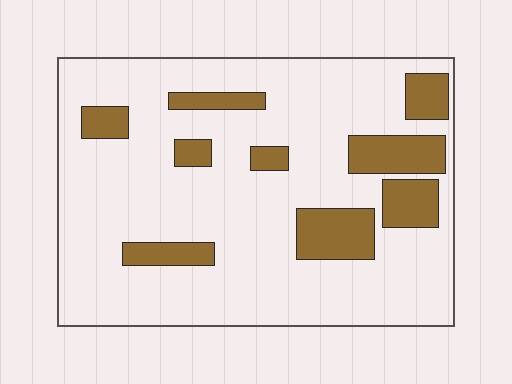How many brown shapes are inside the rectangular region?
9.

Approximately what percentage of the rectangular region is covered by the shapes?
Approximately 20%.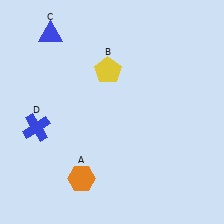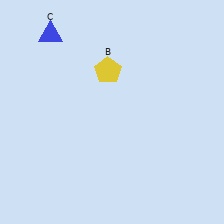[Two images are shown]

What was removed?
The orange hexagon (A), the blue cross (D) were removed in Image 2.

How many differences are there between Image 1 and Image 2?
There are 2 differences between the two images.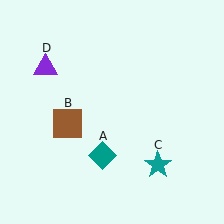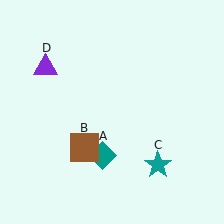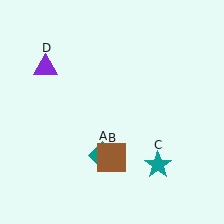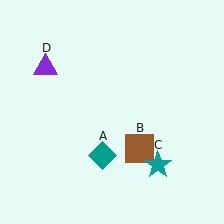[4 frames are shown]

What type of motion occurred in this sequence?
The brown square (object B) rotated counterclockwise around the center of the scene.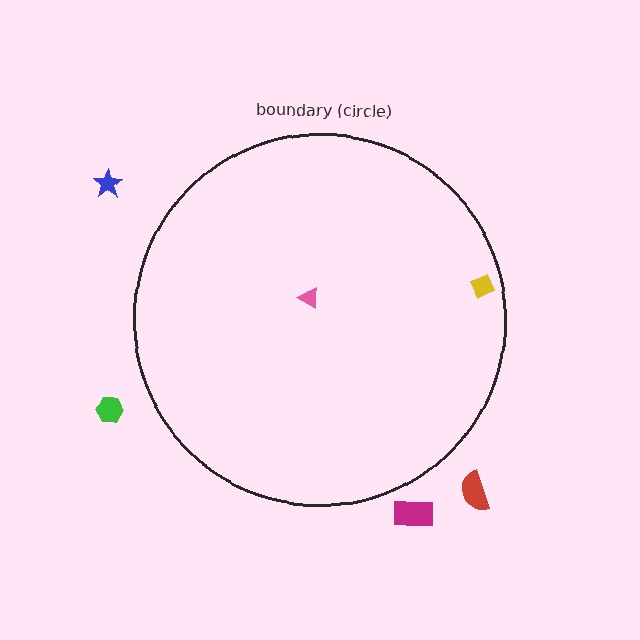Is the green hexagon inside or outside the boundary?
Outside.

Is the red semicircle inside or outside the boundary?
Outside.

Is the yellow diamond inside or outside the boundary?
Inside.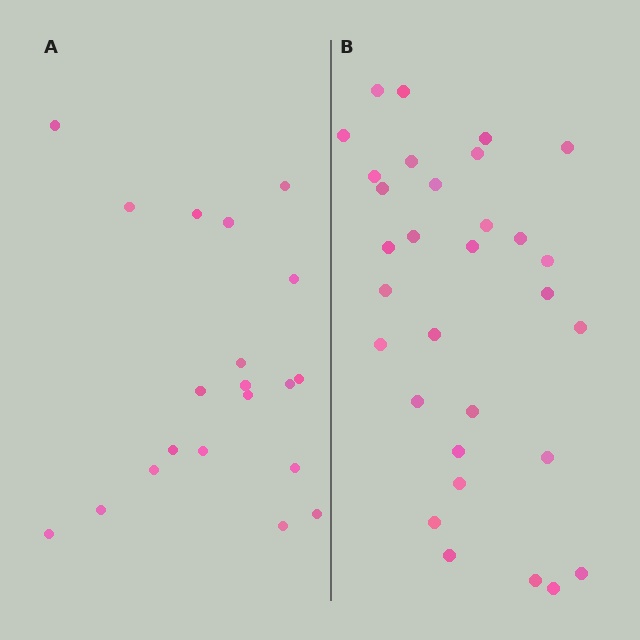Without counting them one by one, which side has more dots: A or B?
Region B (the right region) has more dots.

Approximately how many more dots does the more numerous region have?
Region B has roughly 12 or so more dots than region A.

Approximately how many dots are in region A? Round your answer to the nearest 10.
About 20 dots.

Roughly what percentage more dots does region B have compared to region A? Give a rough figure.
About 55% more.